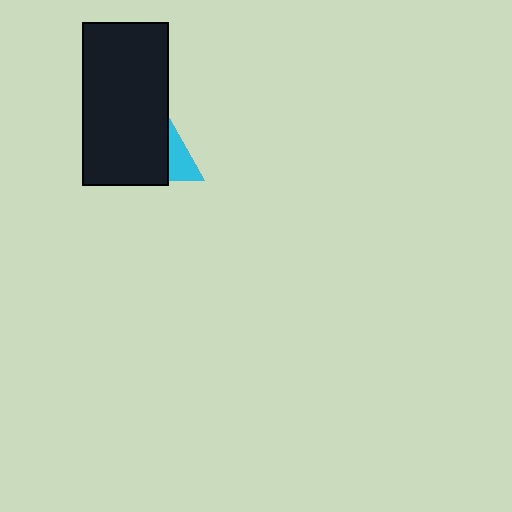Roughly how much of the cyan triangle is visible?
A small part of it is visible (roughly 32%).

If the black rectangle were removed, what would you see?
You would see the complete cyan triangle.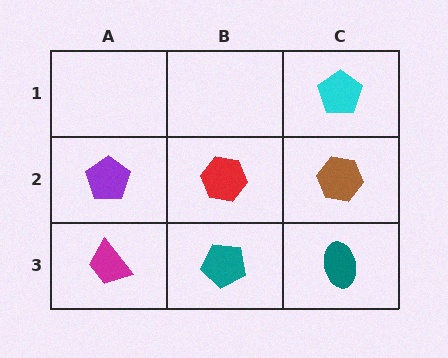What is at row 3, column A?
A magenta trapezoid.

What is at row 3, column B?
A teal pentagon.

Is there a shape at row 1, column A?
No, that cell is empty.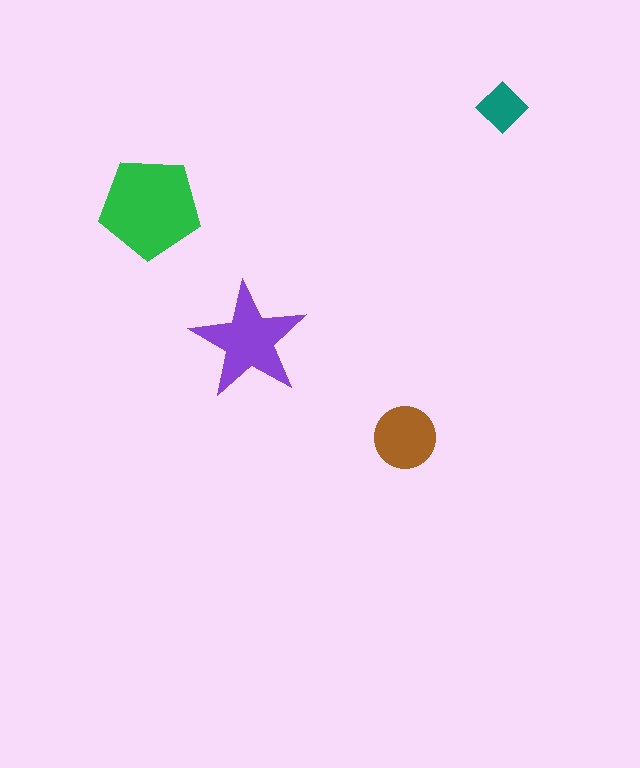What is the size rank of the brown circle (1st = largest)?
3rd.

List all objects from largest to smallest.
The green pentagon, the purple star, the brown circle, the teal diamond.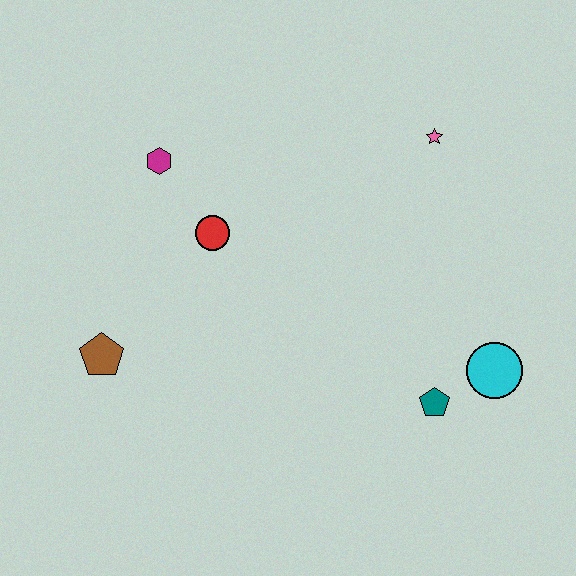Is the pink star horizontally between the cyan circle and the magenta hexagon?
Yes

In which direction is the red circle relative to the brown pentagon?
The red circle is above the brown pentagon.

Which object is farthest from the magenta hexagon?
The cyan circle is farthest from the magenta hexagon.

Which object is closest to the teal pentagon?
The cyan circle is closest to the teal pentagon.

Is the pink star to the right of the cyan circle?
No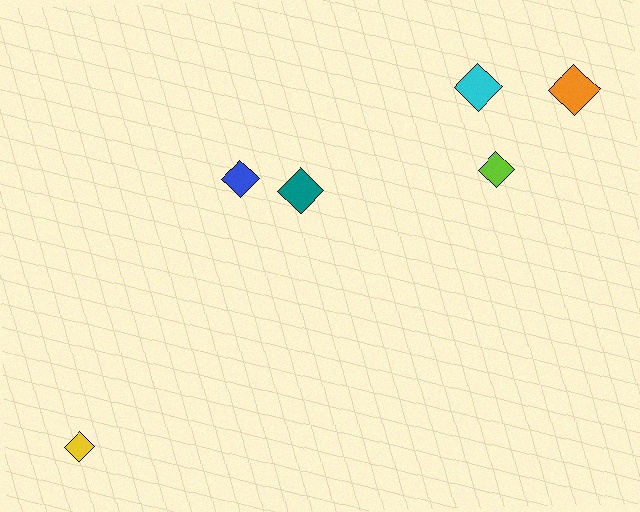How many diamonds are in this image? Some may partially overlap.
There are 6 diamonds.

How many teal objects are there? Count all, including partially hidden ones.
There is 1 teal object.